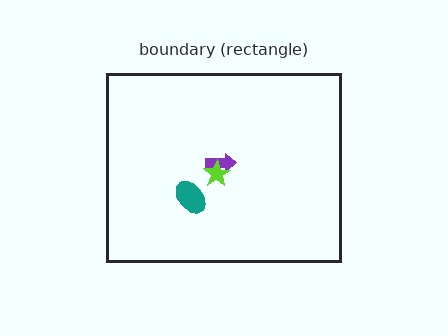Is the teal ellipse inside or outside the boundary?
Inside.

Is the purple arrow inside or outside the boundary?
Inside.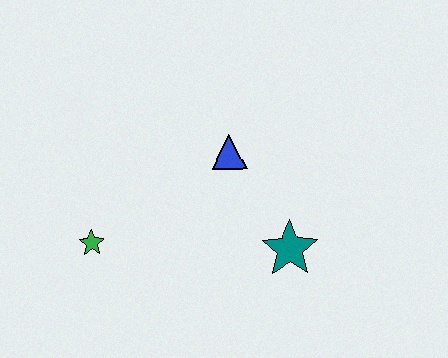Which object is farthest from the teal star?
The green star is farthest from the teal star.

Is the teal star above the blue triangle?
No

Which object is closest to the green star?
The blue triangle is closest to the green star.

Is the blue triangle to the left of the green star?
No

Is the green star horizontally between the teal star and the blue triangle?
No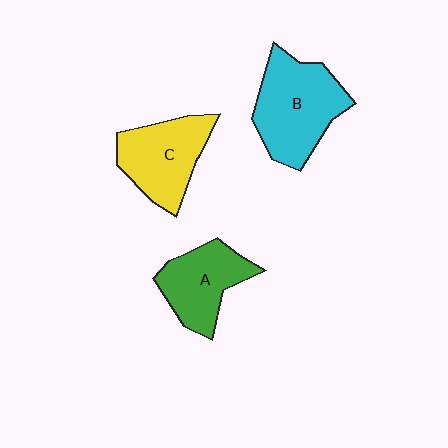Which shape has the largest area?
Shape B (cyan).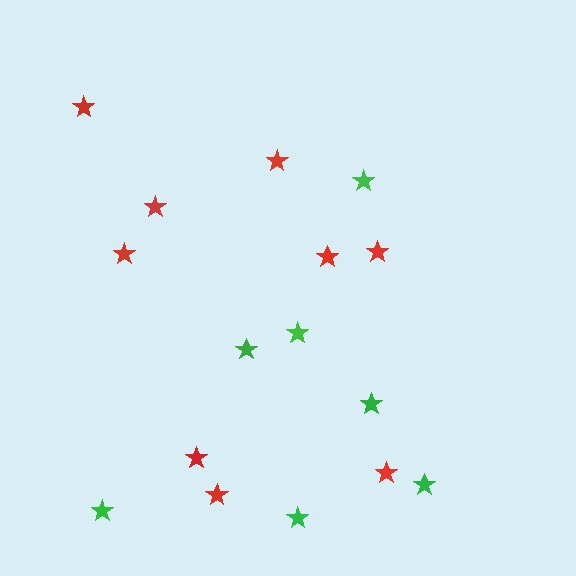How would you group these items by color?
There are 2 groups: one group of red stars (9) and one group of green stars (7).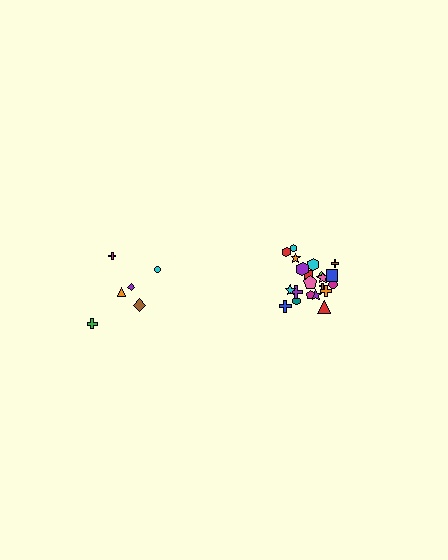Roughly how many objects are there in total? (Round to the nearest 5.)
Roughly 30 objects in total.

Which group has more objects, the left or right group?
The right group.